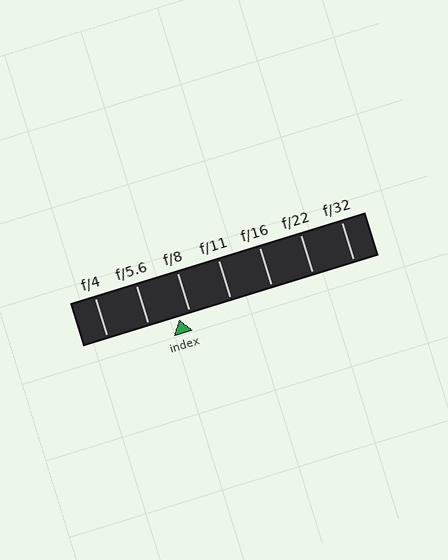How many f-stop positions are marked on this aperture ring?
There are 7 f-stop positions marked.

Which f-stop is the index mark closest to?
The index mark is closest to f/8.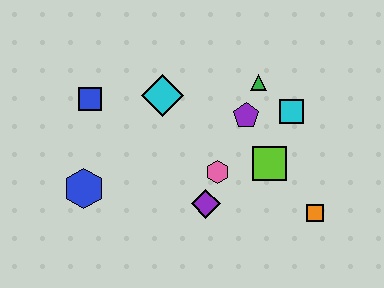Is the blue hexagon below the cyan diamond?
Yes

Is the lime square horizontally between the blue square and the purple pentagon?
No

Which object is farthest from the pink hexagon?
The blue square is farthest from the pink hexagon.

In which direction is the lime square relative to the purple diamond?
The lime square is to the right of the purple diamond.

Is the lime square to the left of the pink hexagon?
No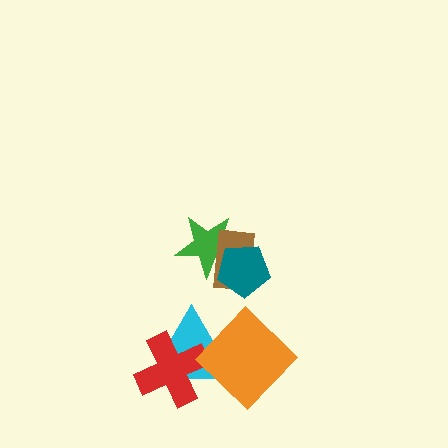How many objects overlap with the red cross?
1 object overlaps with the red cross.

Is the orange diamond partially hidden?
No, no other shape covers it.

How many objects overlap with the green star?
2 objects overlap with the green star.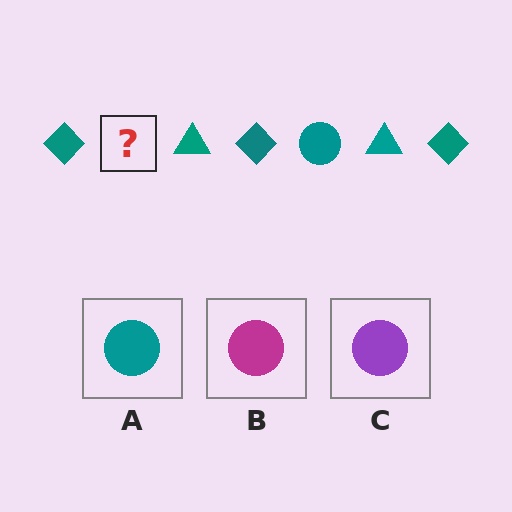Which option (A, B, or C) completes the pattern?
A.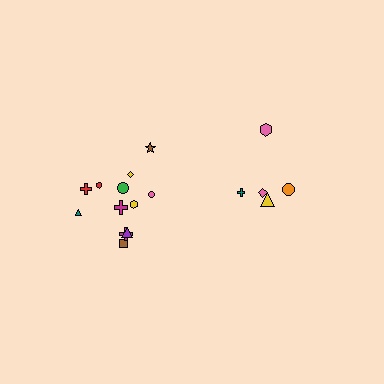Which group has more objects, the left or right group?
The left group.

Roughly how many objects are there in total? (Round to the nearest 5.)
Roughly 15 objects in total.